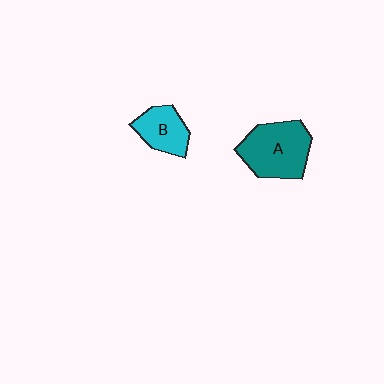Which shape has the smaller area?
Shape B (cyan).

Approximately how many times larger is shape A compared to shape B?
Approximately 1.7 times.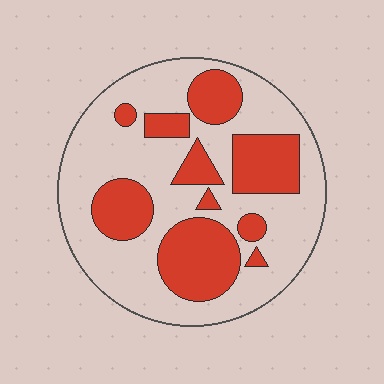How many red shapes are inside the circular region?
10.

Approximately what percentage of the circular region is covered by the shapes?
Approximately 35%.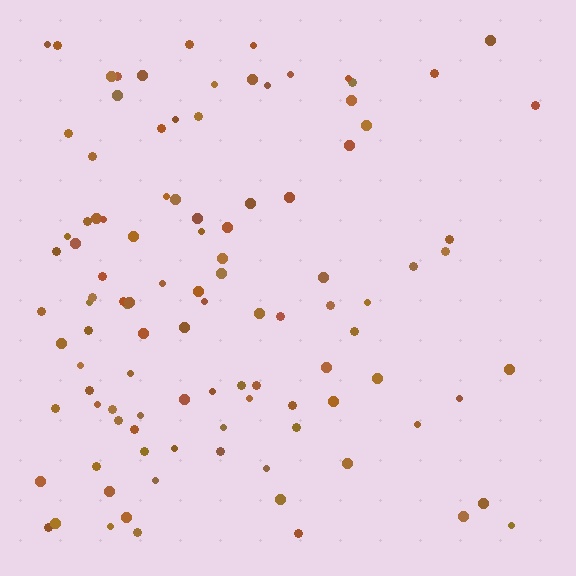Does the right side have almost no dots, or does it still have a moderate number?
Still a moderate number, just noticeably fewer than the left.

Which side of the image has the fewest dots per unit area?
The right.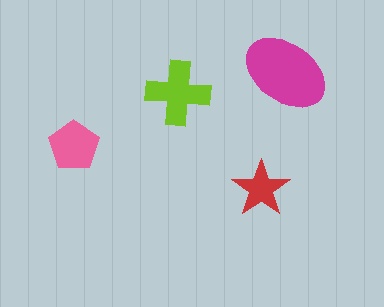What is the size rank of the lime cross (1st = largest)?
2nd.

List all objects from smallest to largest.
The red star, the pink pentagon, the lime cross, the magenta ellipse.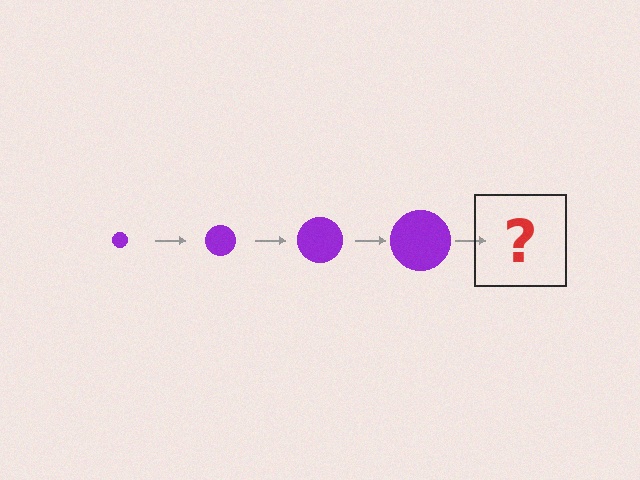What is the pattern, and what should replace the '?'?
The pattern is that the circle gets progressively larger each step. The '?' should be a purple circle, larger than the previous one.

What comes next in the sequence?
The next element should be a purple circle, larger than the previous one.